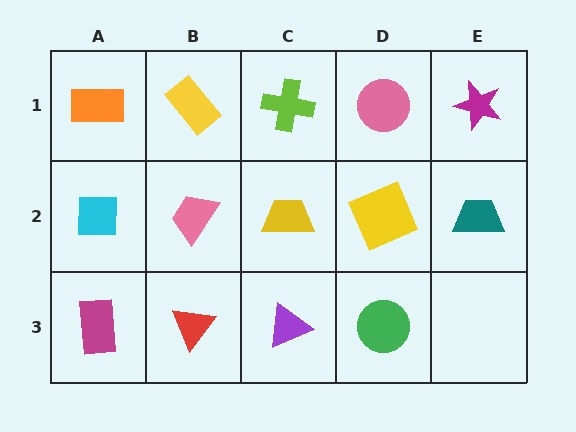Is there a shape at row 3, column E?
No, that cell is empty.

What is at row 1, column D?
A pink circle.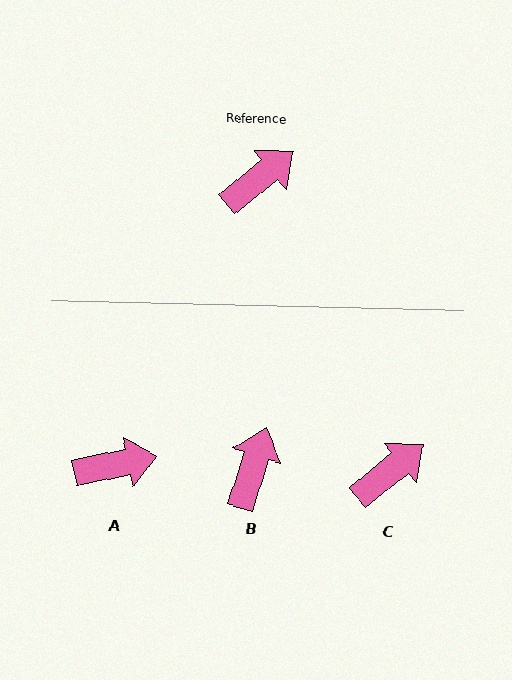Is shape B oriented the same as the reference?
No, it is off by about 33 degrees.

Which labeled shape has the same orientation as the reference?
C.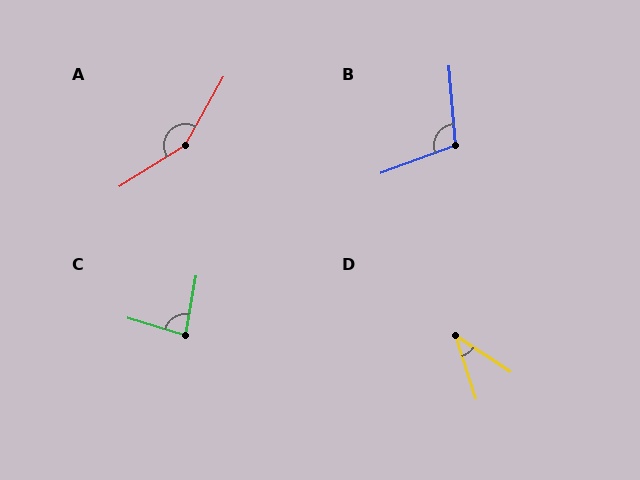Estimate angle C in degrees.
Approximately 83 degrees.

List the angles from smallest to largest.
D (38°), C (83°), B (106°), A (151°).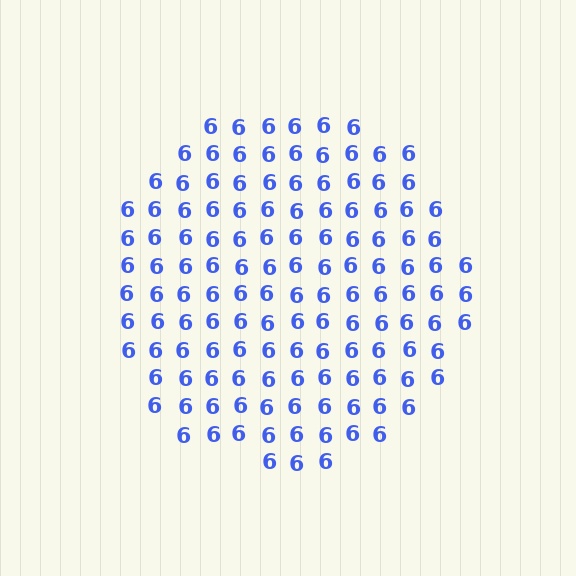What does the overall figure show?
The overall figure shows a circle.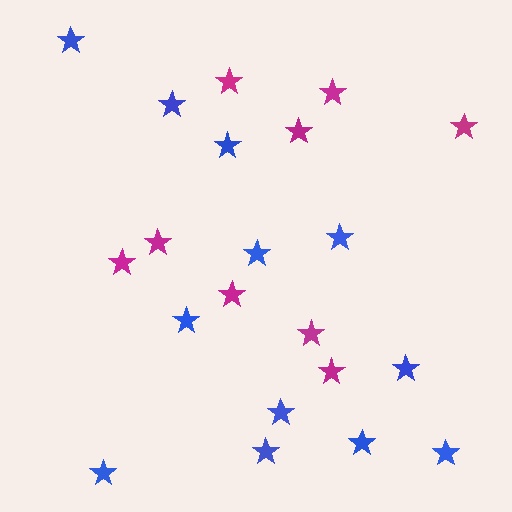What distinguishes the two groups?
There are 2 groups: one group of blue stars (12) and one group of magenta stars (9).